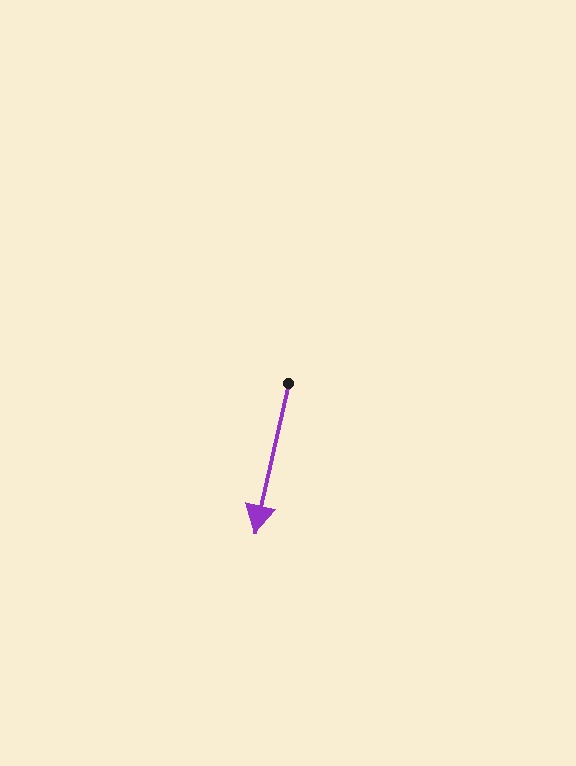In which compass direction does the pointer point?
South.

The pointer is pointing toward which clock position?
Roughly 6 o'clock.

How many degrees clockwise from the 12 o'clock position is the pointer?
Approximately 193 degrees.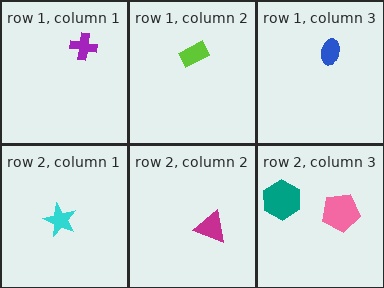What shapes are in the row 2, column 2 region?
The magenta triangle.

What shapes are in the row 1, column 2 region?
The lime rectangle.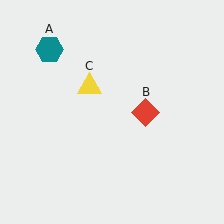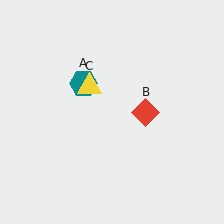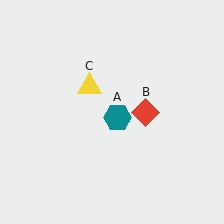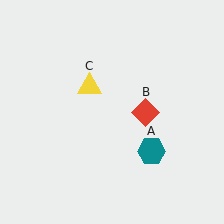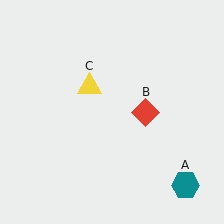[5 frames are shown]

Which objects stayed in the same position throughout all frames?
Red diamond (object B) and yellow triangle (object C) remained stationary.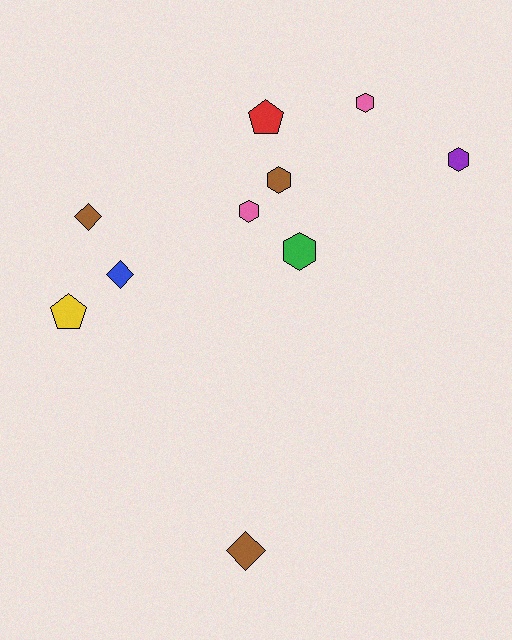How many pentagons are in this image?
There are 2 pentagons.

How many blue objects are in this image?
There is 1 blue object.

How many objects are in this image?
There are 10 objects.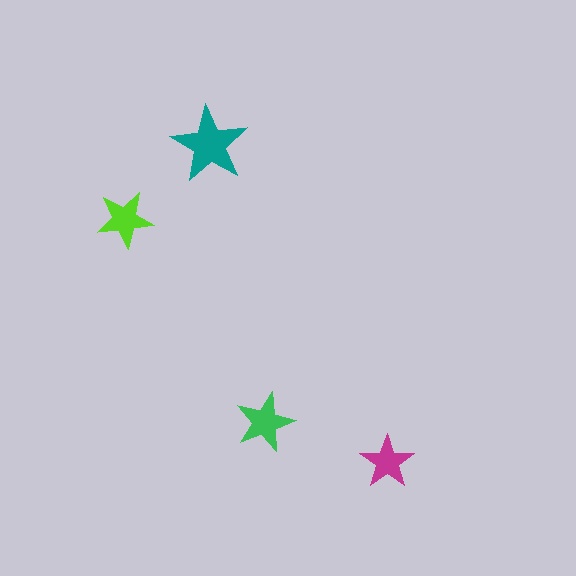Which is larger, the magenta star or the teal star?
The teal one.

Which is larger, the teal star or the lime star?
The teal one.